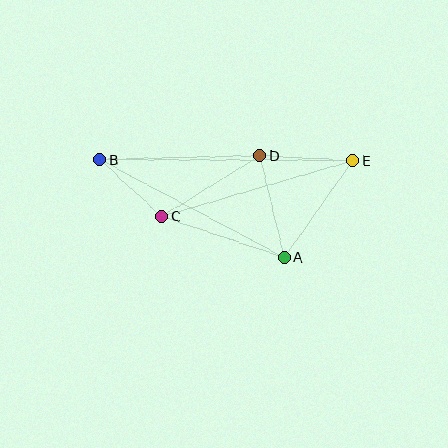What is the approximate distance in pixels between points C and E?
The distance between C and E is approximately 199 pixels.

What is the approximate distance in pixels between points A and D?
The distance between A and D is approximately 105 pixels.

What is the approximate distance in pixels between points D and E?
The distance between D and E is approximately 93 pixels.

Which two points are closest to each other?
Points B and C are closest to each other.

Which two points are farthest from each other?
Points B and E are farthest from each other.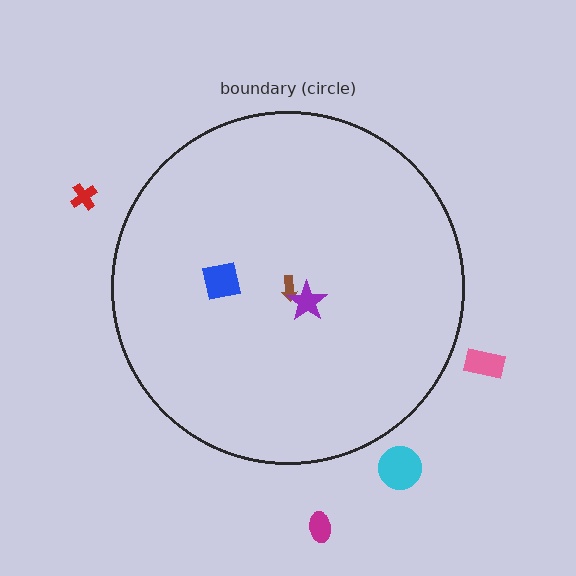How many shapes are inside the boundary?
3 inside, 4 outside.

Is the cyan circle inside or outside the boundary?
Outside.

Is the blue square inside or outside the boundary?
Inside.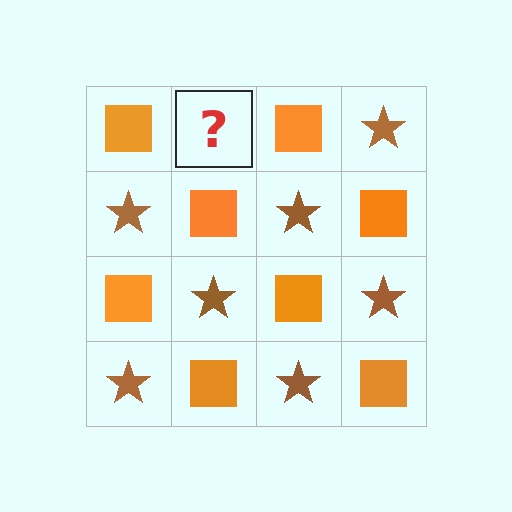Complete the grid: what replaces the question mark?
The question mark should be replaced with a brown star.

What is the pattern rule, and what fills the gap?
The rule is that it alternates orange square and brown star in a checkerboard pattern. The gap should be filled with a brown star.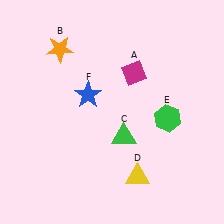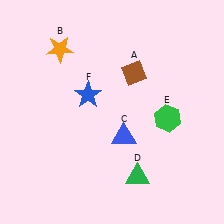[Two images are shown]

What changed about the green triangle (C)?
In Image 1, C is green. In Image 2, it changed to blue.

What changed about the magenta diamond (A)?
In Image 1, A is magenta. In Image 2, it changed to brown.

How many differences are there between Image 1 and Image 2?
There are 3 differences between the two images.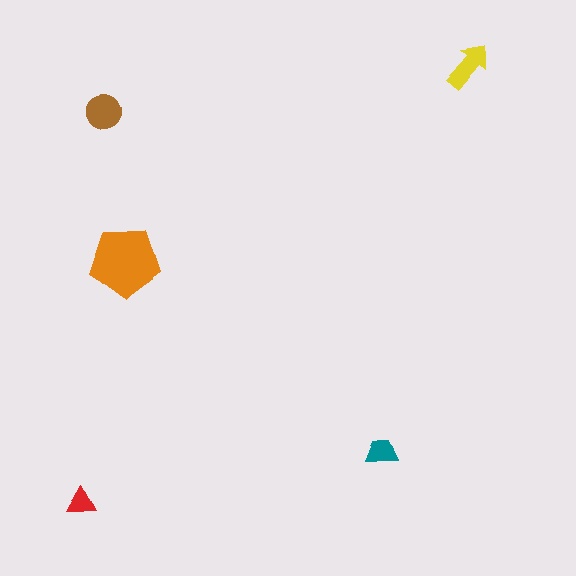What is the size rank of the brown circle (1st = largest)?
2nd.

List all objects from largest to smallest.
The orange pentagon, the brown circle, the yellow arrow, the teal trapezoid, the red triangle.